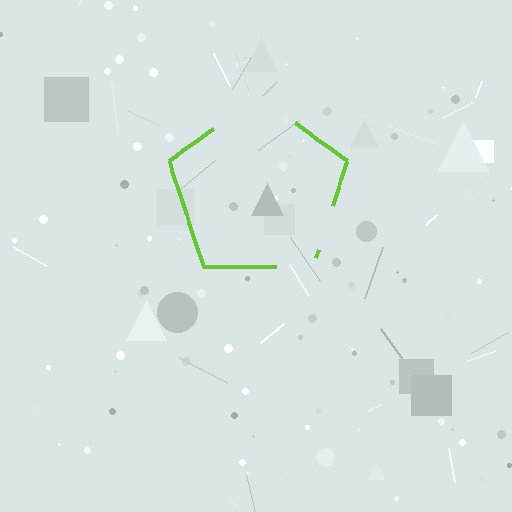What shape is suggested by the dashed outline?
The dashed outline suggests a pentagon.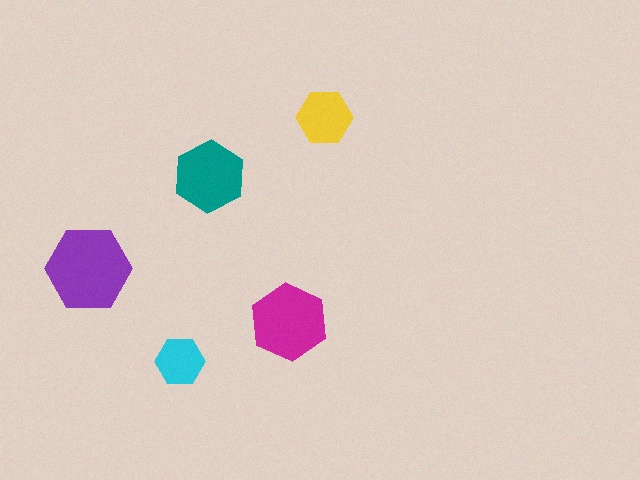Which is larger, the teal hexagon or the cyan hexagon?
The teal one.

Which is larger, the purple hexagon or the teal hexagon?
The purple one.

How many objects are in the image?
There are 5 objects in the image.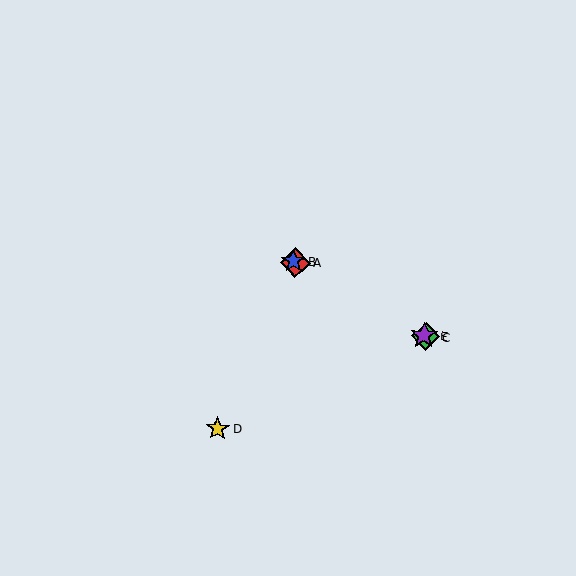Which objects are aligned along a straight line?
Objects A, B, C, E are aligned along a straight line.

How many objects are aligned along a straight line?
4 objects (A, B, C, E) are aligned along a straight line.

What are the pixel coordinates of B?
Object B is at (293, 261).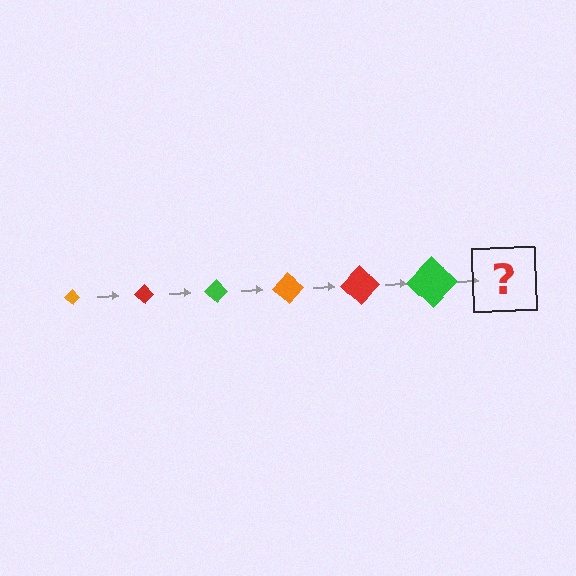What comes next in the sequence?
The next element should be an orange diamond, larger than the previous one.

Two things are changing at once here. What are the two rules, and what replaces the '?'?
The two rules are that the diamond grows larger each step and the color cycles through orange, red, and green. The '?' should be an orange diamond, larger than the previous one.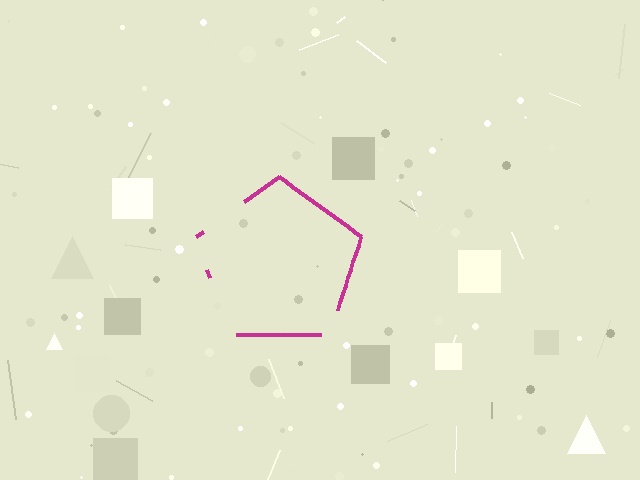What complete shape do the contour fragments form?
The contour fragments form a pentagon.